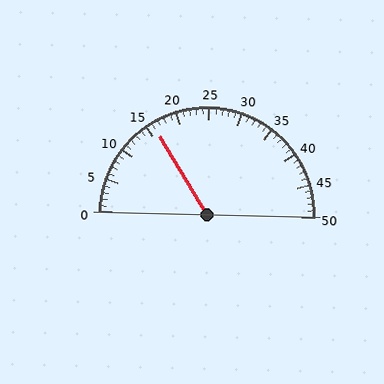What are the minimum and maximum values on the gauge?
The gauge ranges from 0 to 50.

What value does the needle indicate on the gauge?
The needle indicates approximately 16.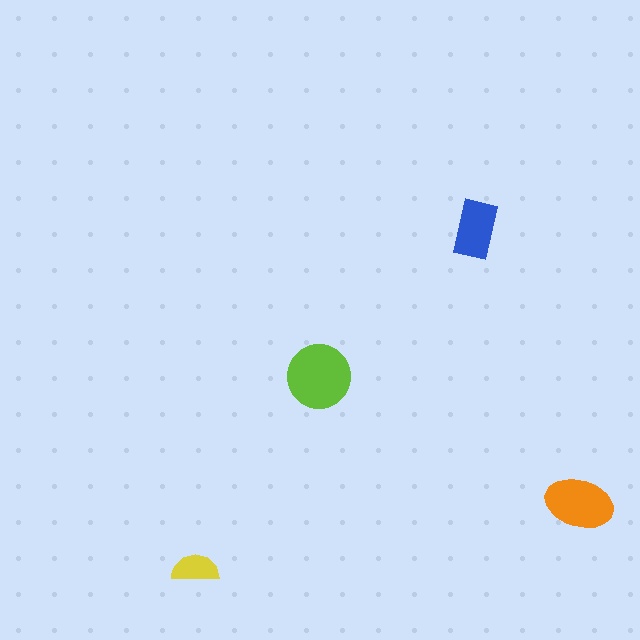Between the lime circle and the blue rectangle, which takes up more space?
The lime circle.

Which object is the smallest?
The yellow semicircle.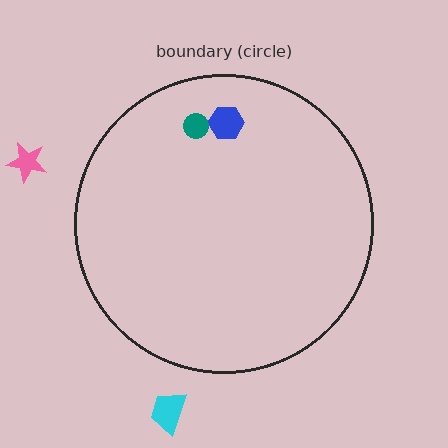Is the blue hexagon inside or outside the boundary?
Inside.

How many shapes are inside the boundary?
2 inside, 2 outside.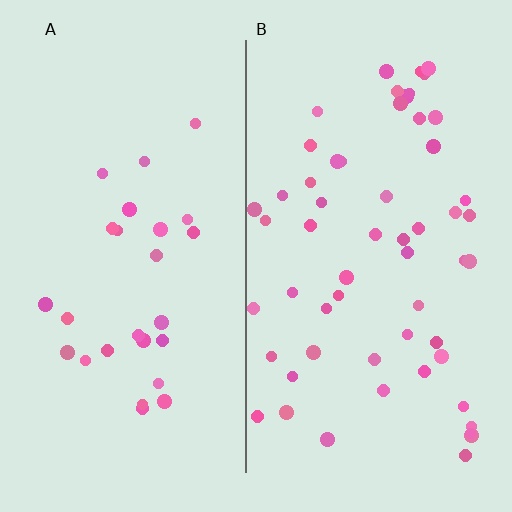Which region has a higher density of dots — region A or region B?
B (the right).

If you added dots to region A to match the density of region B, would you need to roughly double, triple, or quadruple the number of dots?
Approximately double.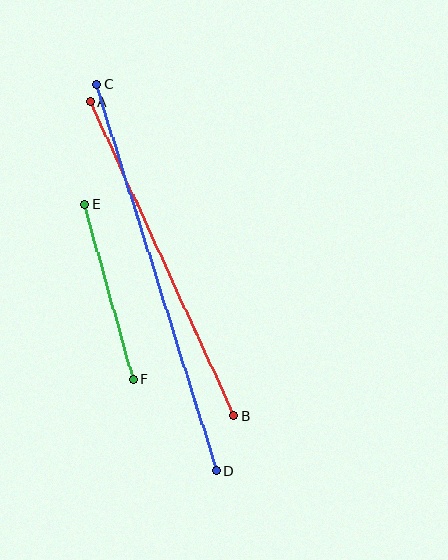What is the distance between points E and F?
The distance is approximately 181 pixels.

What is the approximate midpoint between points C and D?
The midpoint is at approximately (156, 278) pixels.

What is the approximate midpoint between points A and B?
The midpoint is at approximately (162, 259) pixels.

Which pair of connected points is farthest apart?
Points C and D are farthest apart.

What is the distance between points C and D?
The distance is approximately 404 pixels.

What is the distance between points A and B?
The distance is approximately 345 pixels.